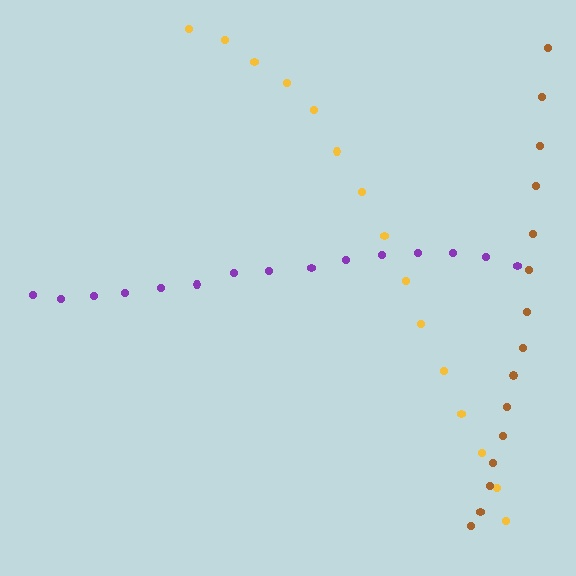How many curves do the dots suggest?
There are 3 distinct paths.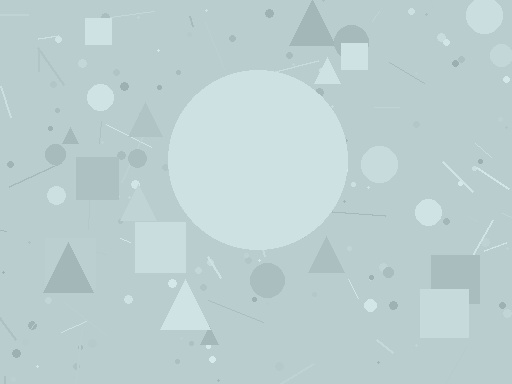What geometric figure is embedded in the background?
A circle is embedded in the background.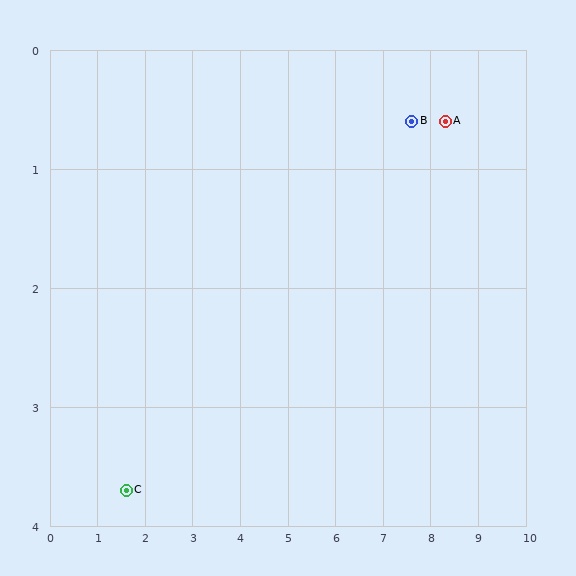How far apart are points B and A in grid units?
Points B and A are about 0.7 grid units apart.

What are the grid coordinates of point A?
Point A is at approximately (8.3, 0.6).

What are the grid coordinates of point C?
Point C is at approximately (1.6, 3.7).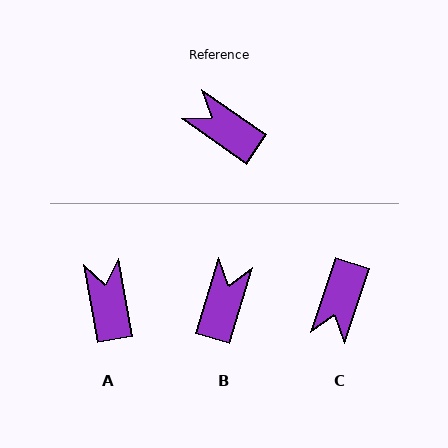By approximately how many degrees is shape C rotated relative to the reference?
Approximately 107 degrees counter-clockwise.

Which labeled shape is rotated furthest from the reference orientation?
C, about 107 degrees away.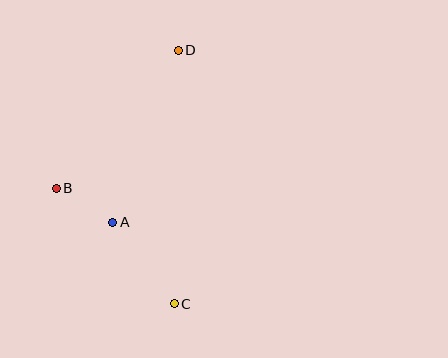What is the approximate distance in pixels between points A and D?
The distance between A and D is approximately 184 pixels.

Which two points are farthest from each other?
Points C and D are farthest from each other.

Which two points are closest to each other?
Points A and B are closest to each other.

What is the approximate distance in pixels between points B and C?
The distance between B and C is approximately 165 pixels.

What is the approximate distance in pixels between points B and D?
The distance between B and D is approximately 184 pixels.